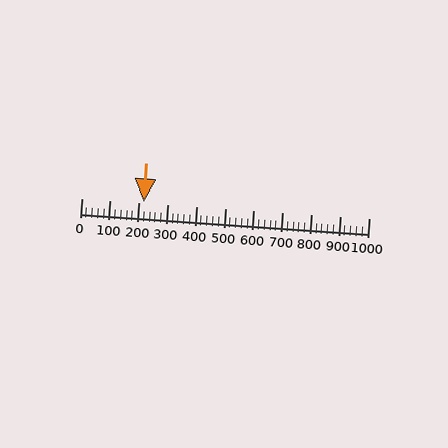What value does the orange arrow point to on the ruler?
The orange arrow points to approximately 217.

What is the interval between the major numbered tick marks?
The major tick marks are spaced 100 units apart.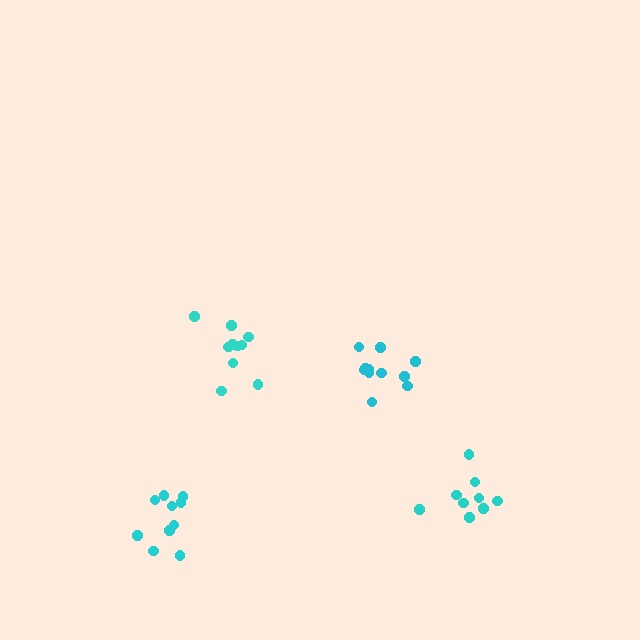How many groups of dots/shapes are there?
There are 4 groups.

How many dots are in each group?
Group 1: 10 dots, Group 2: 10 dots, Group 3: 11 dots, Group 4: 9 dots (40 total).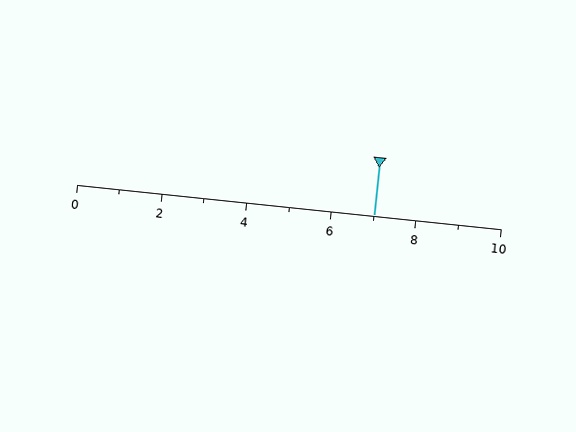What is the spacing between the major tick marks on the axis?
The major ticks are spaced 2 apart.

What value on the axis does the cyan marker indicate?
The marker indicates approximately 7.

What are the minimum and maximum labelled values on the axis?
The axis runs from 0 to 10.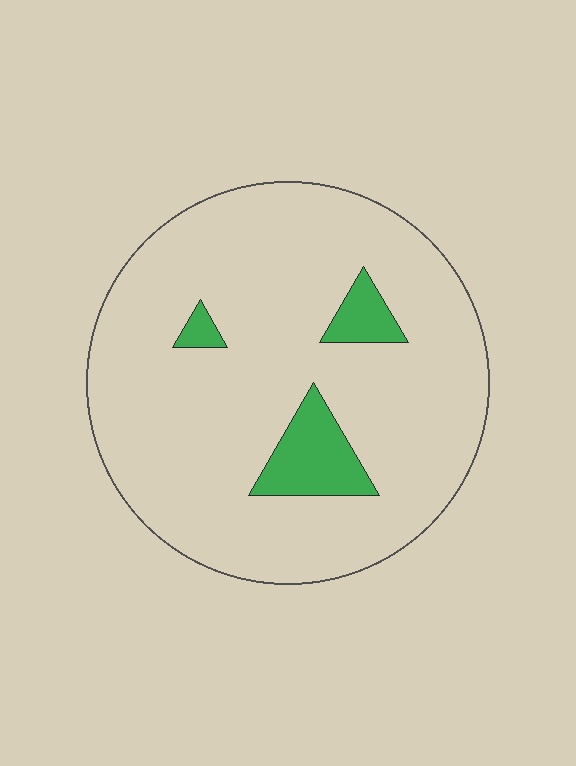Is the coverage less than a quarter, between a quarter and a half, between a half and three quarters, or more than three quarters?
Less than a quarter.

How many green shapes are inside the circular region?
3.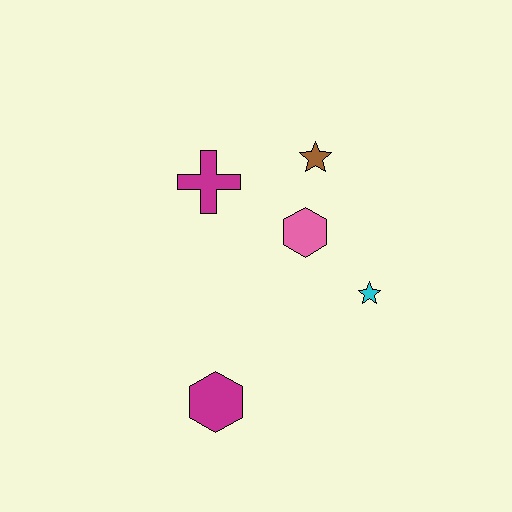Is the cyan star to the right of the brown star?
Yes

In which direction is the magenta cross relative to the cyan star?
The magenta cross is to the left of the cyan star.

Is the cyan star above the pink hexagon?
No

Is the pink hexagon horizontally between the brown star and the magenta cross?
Yes